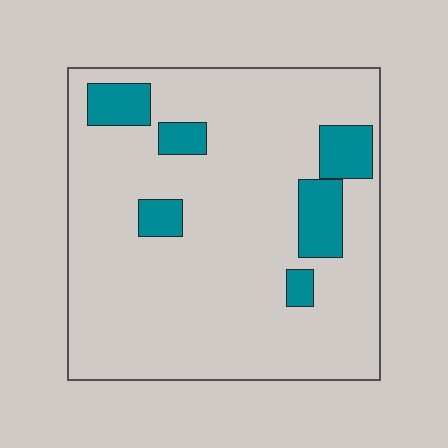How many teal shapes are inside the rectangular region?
6.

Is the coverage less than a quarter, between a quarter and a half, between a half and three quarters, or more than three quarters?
Less than a quarter.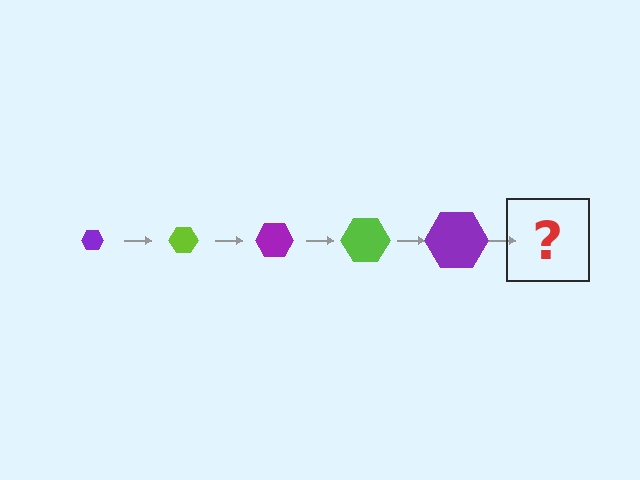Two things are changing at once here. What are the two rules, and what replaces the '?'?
The two rules are that the hexagon grows larger each step and the color cycles through purple and lime. The '?' should be a lime hexagon, larger than the previous one.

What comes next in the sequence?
The next element should be a lime hexagon, larger than the previous one.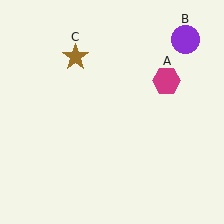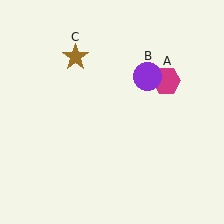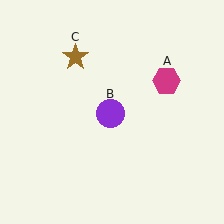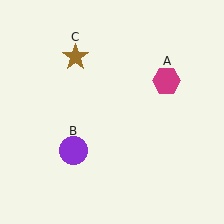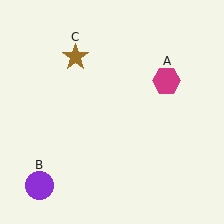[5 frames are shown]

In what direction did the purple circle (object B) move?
The purple circle (object B) moved down and to the left.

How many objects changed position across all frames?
1 object changed position: purple circle (object B).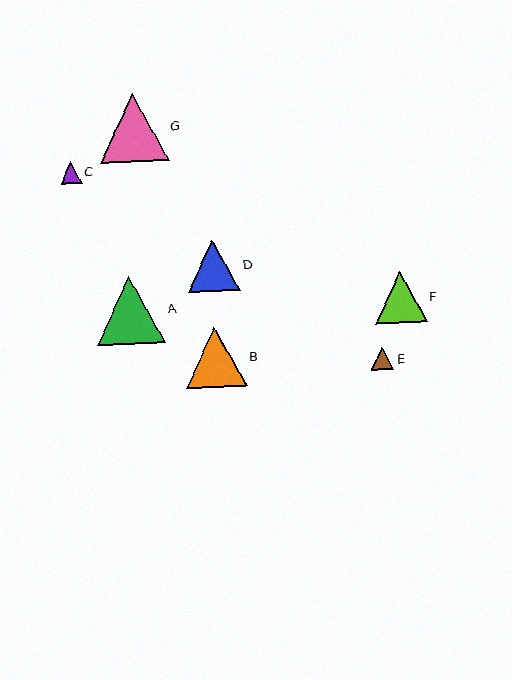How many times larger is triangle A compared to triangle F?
Triangle A is approximately 1.3 times the size of triangle F.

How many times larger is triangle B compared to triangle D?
Triangle B is approximately 1.2 times the size of triangle D.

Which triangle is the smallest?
Triangle C is the smallest with a size of approximately 21 pixels.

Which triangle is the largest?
Triangle G is the largest with a size of approximately 69 pixels.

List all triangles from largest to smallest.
From largest to smallest: G, A, B, F, D, E, C.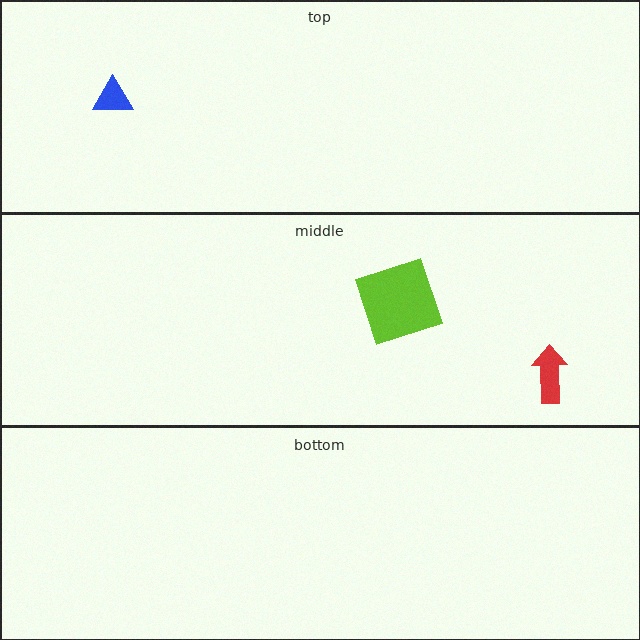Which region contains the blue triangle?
The top region.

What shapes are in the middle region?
The red arrow, the lime square.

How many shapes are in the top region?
1.